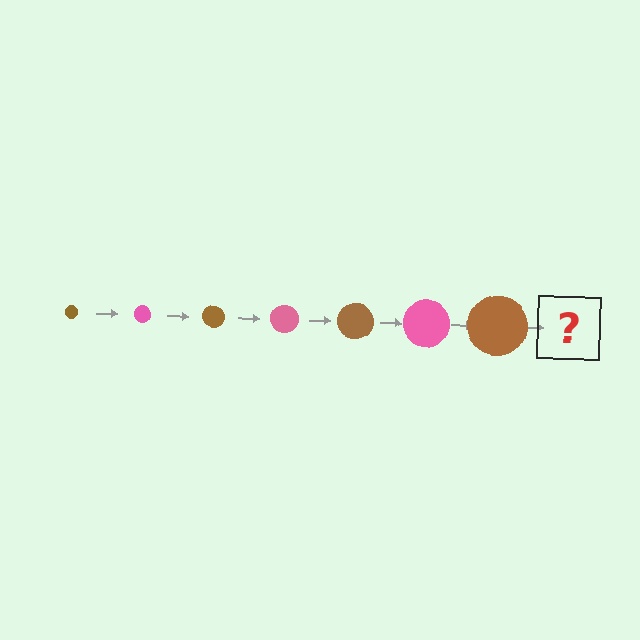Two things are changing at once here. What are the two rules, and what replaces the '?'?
The two rules are that the circle grows larger each step and the color cycles through brown and pink. The '?' should be a pink circle, larger than the previous one.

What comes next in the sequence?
The next element should be a pink circle, larger than the previous one.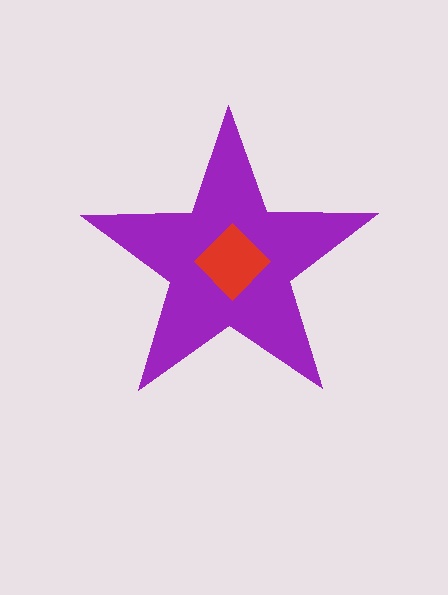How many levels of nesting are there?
2.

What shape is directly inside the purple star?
The red diamond.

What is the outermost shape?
The purple star.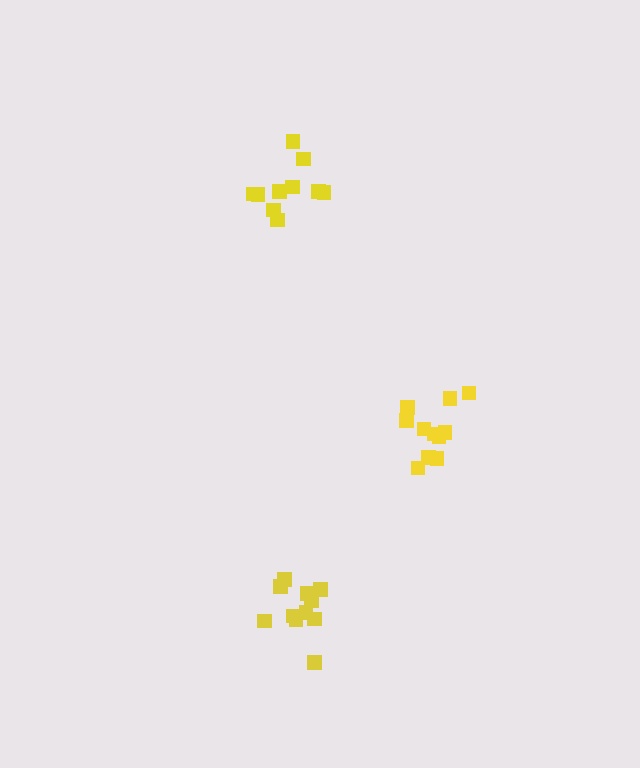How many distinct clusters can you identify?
There are 3 distinct clusters.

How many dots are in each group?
Group 1: 11 dots, Group 2: 11 dots, Group 3: 10 dots (32 total).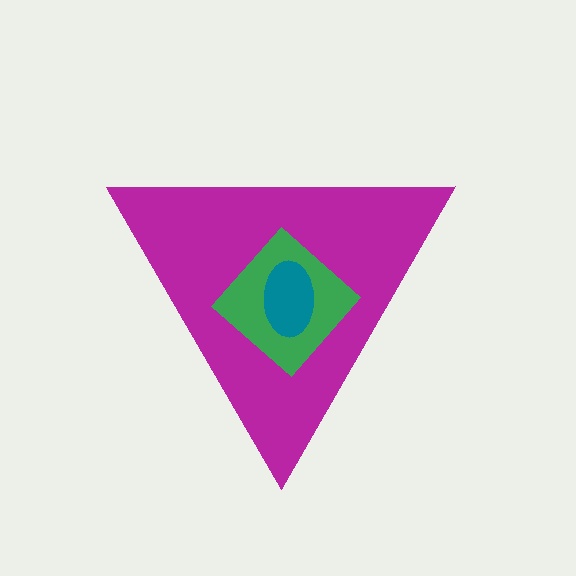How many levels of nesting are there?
3.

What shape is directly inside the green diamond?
The teal ellipse.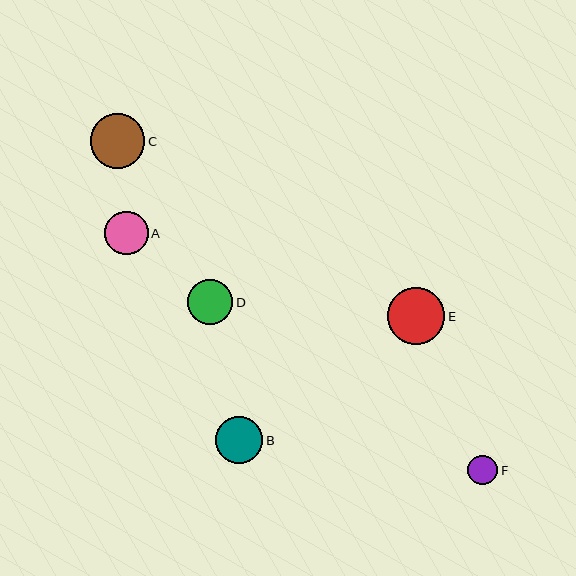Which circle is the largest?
Circle E is the largest with a size of approximately 57 pixels.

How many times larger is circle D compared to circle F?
Circle D is approximately 1.5 times the size of circle F.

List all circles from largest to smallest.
From largest to smallest: E, C, B, D, A, F.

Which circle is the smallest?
Circle F is the smallest with a size of approximately 30 pixels.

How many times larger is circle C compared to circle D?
Circle C is approximately 1.2 times the size of circle D.